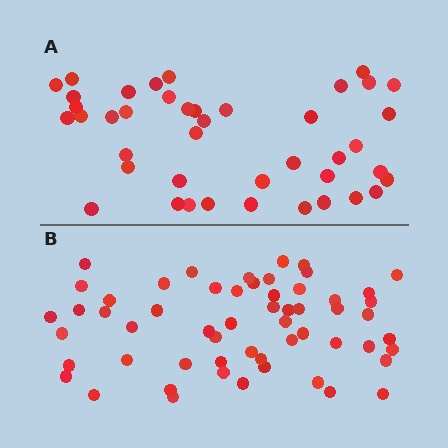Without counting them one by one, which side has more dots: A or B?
Region B (the bottom region) has more dots.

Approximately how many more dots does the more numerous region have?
Region B has approximately 15 more dots than region A.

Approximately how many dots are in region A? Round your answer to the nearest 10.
About 40 dots. (The exact count is 42, which rounds to 40.)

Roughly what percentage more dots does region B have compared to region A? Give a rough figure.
About 35% more.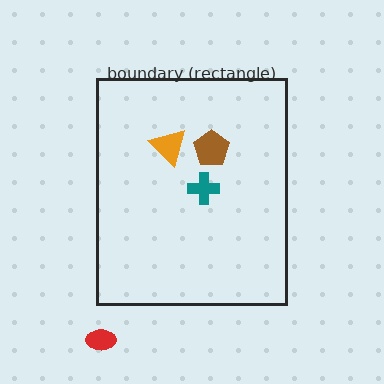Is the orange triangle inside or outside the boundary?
Inside.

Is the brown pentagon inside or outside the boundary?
Inside.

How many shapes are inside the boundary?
3 inside, 1 outside.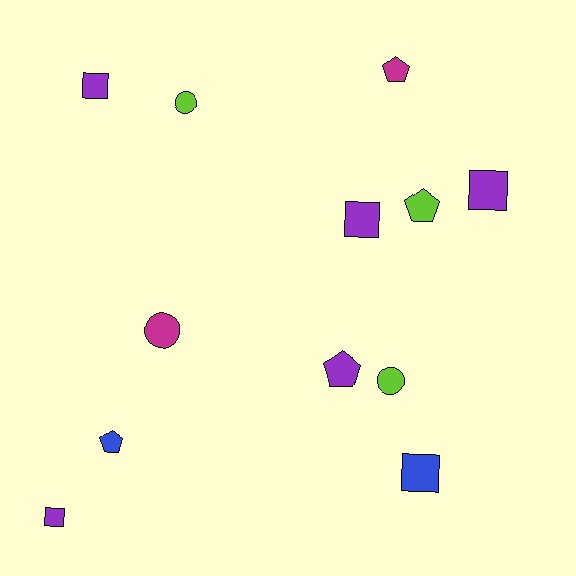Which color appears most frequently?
Purple, with 5 objects.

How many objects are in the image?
There are 12 objects.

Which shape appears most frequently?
Square, with 5 objects.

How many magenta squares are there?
There are no magenta squares.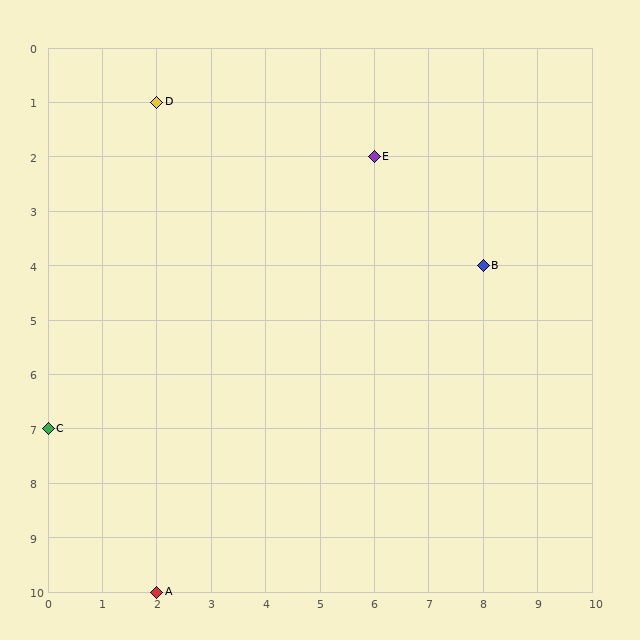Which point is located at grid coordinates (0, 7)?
Point C is at (0, 7).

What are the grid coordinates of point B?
Point B is at grid coordinates (8, 4).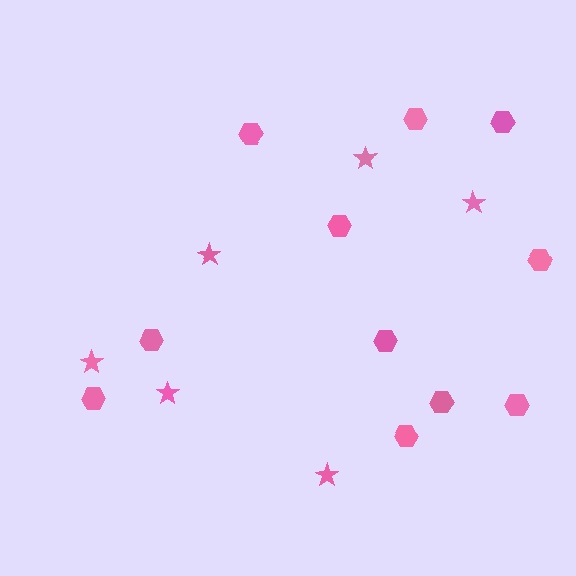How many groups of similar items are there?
There are 2 groups: one group of stars (6) and one group of hexagons (11).